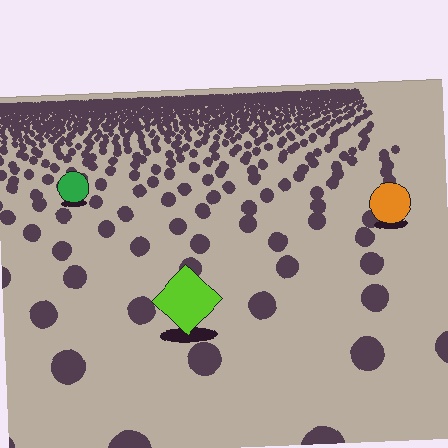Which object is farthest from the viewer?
The green circle is farthest from the viewer. It appears smaller and the ground texture around it is denser.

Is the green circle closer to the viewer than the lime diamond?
No. The lime diamond is closer — you can tell from the texture gradient: the ground texture is coarser near it.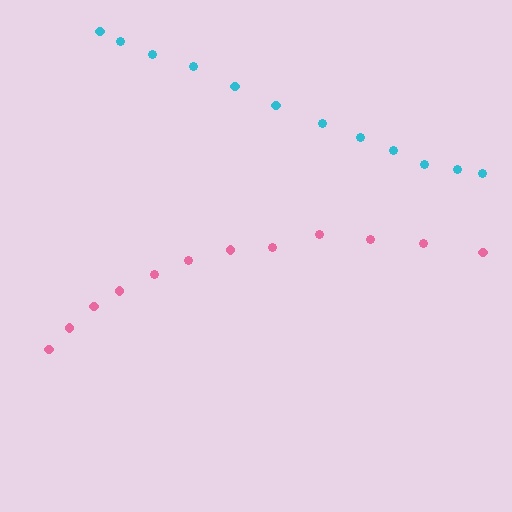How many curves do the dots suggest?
There are 2 distinct paths.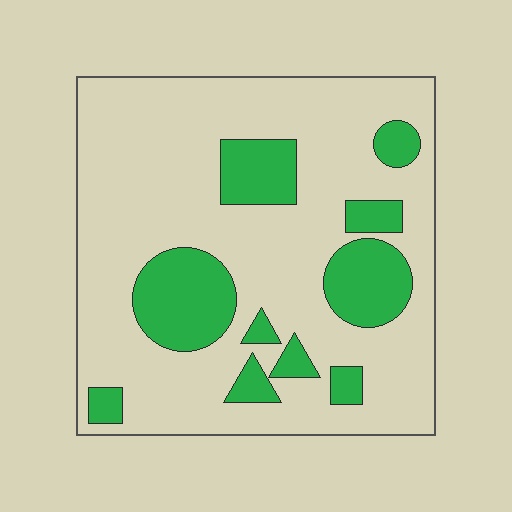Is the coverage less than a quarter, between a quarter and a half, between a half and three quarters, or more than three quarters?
Less than a quarter.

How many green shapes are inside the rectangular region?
10.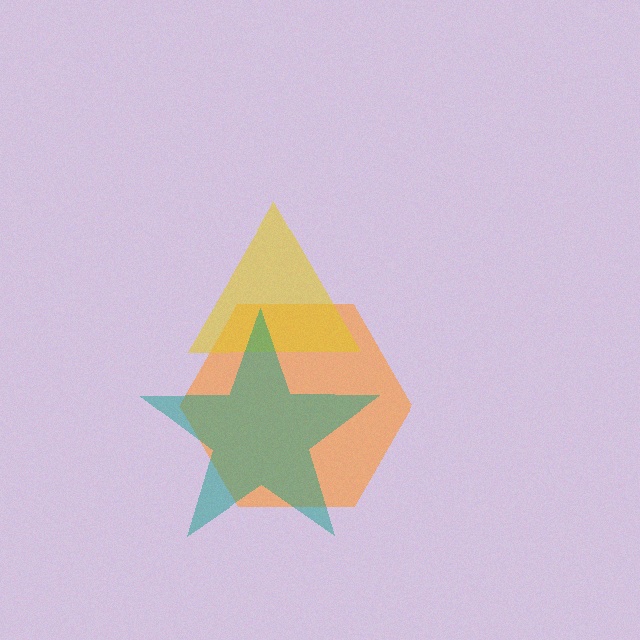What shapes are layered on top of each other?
The layered shapes are: an orange hexagon, a yellow triangle, a teal star.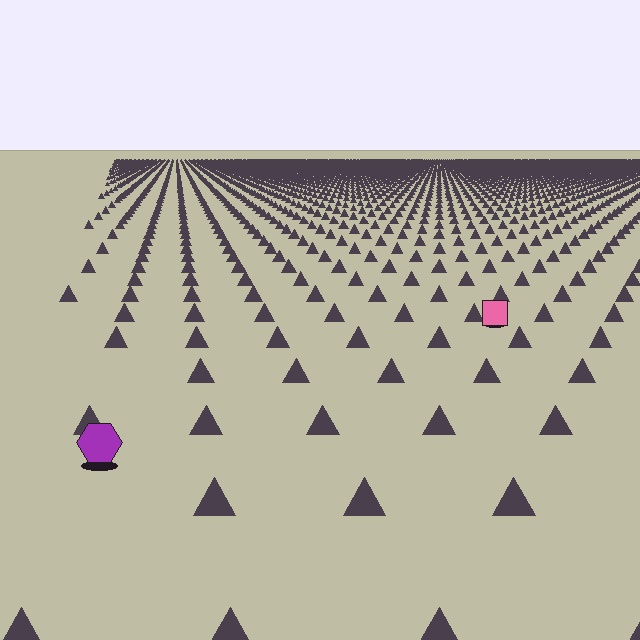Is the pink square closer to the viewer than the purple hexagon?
No. The purple hexagon is closer — you can tell from the texture gradient: the ground texture is coarser near it.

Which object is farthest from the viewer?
The pink square is farthest from the viewer. It appears smaller and the ground texture around it is denser.